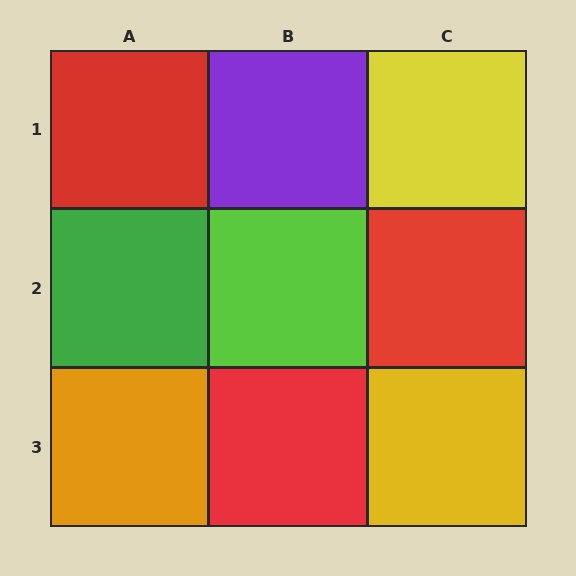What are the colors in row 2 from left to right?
Green, lime, red.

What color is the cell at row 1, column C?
Yellow.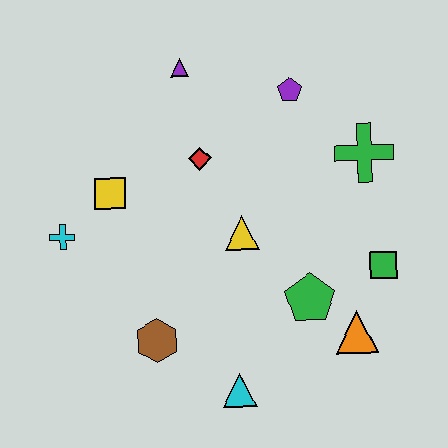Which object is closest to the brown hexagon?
The cyan triangle is closest to the brown hexagon.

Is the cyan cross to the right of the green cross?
No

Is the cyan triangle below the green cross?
Yes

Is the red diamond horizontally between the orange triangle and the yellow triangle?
No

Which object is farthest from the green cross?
The cyan cross is farthest from the green cross.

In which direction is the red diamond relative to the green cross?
The red diamond is to the left of the green cross.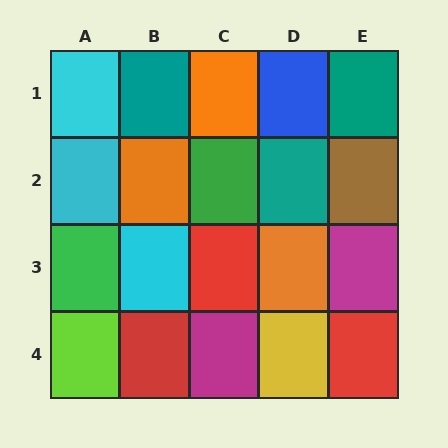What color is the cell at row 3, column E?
Magenta.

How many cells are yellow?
1 cell is yellow.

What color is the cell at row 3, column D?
Orange.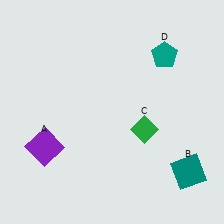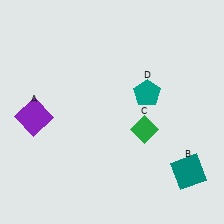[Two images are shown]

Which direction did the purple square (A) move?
The purple square (A) moved up.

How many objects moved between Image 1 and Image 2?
2 objects moved between the two images.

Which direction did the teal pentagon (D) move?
The teal pentagon (D) moved down.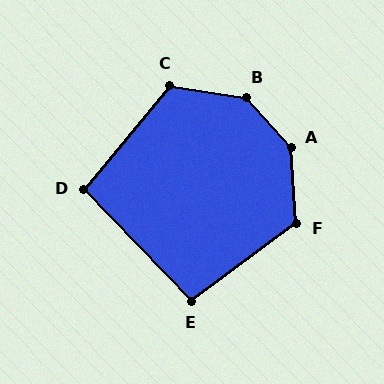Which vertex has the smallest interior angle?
D, at approximately 96 degrees.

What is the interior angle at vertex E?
Approximately 98 degrees (obtuse).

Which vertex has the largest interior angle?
A, at approximately 142 degrees.